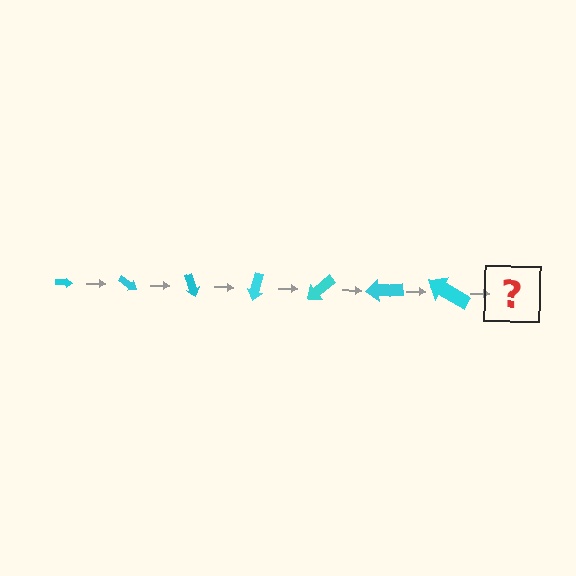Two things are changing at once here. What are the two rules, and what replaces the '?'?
The two rules are that the arrow grows larger each step and it rotates 35 degrees each step. The '?' should be an arrow, larger than the previous one and rotated 245 degrees from the start.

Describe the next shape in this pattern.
It should be an arrow, larger than the previous one and rotated 245 degrees from the start.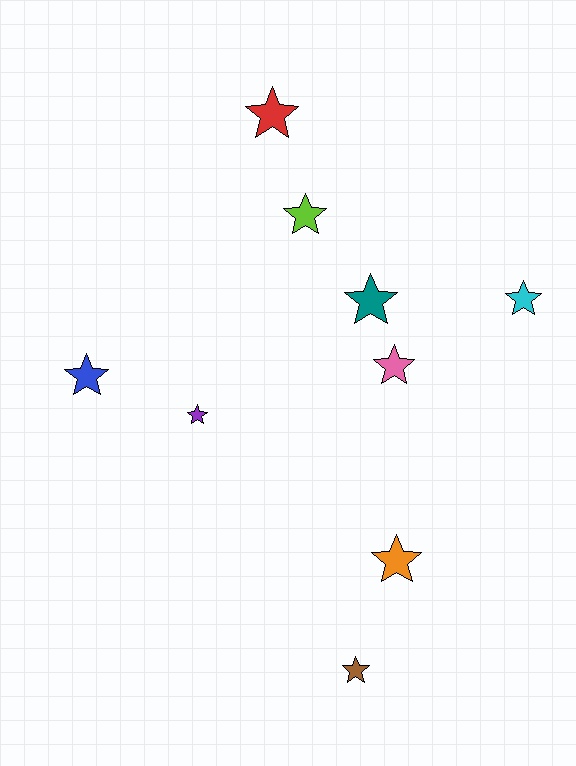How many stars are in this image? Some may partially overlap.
There are 9 stars.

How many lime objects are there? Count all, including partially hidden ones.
There is 1 lime object.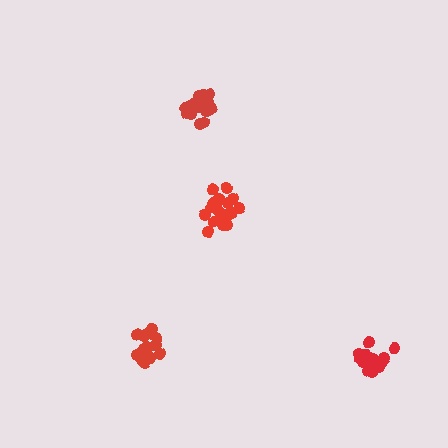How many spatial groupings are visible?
There are 4 spatial groupings.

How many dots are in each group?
Group 1: 21 dots, Group 2: 17 dots, Group 3: 18 dots, Group 4: 21 dots (77 total).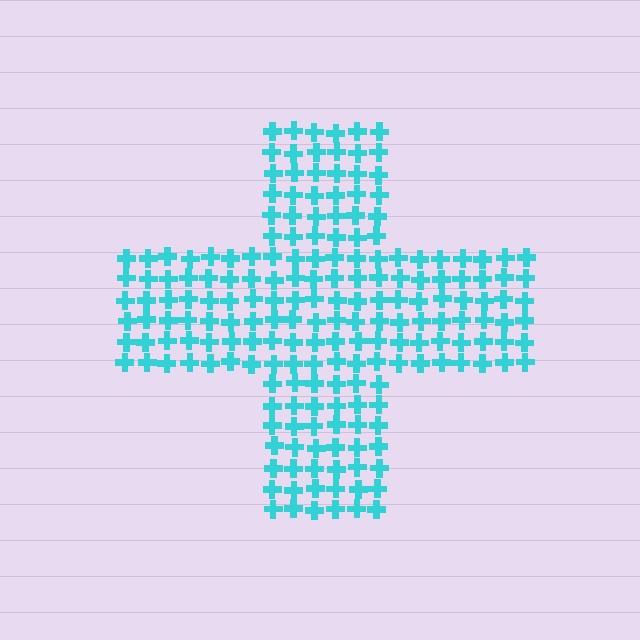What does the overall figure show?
The overall figure shows a cross.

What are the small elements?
The small elements are crosses.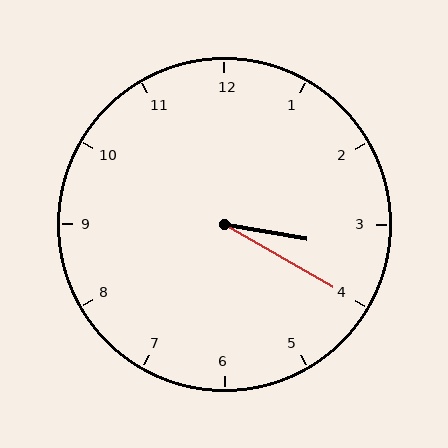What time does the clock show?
3:20.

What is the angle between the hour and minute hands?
Approximately 20 degrees.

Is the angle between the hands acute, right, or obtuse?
It is acute.